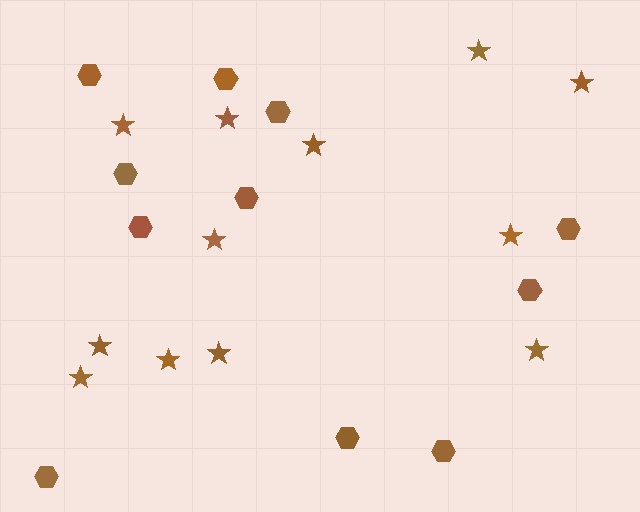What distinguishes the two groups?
There are 2 groups: one group of hexagons (11) and one group of stars (12).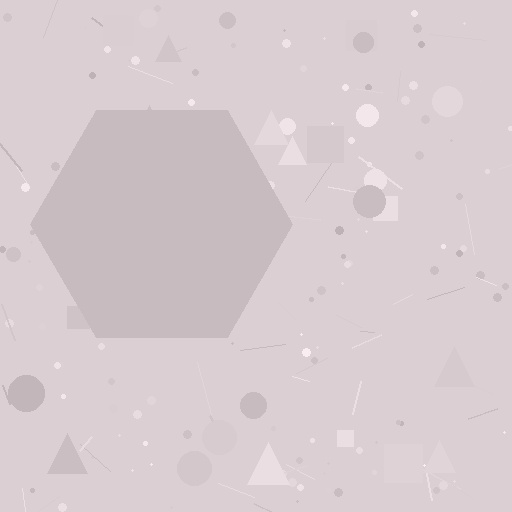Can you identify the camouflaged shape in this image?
The camouflaged shape is a hexagon.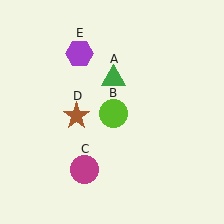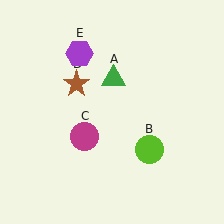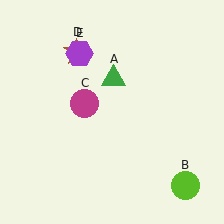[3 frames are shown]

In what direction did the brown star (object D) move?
The brown star (object D) moved up.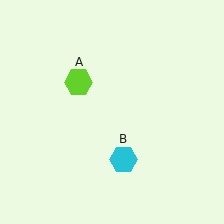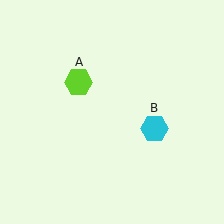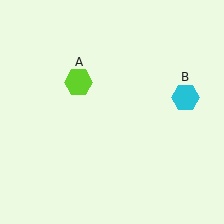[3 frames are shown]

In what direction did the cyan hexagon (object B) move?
The cyan hexagon (object B) moved up and to the right.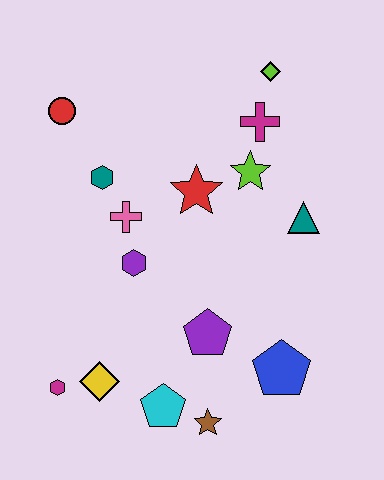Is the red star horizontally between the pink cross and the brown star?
Yes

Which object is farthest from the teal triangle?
The magenta hexagon is farthest from the teal triangle.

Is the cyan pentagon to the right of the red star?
No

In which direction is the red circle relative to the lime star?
The red circle is to the left of the lime star.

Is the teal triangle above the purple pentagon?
Yes